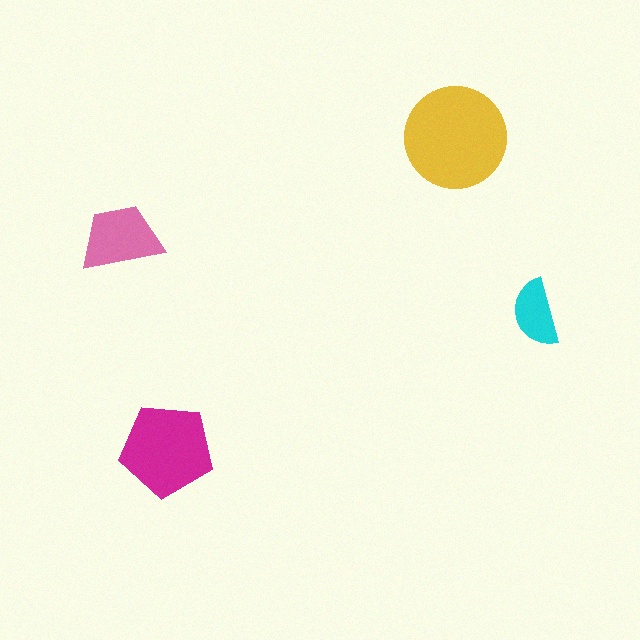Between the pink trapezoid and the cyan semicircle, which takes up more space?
The pink trapezoid.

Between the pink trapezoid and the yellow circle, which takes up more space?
The yellow circle.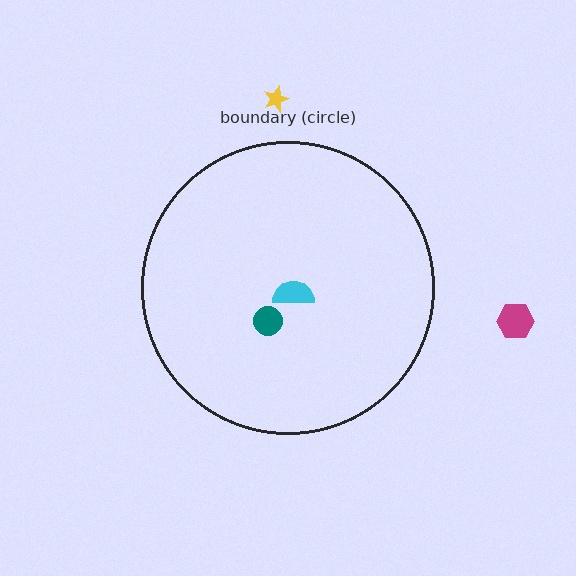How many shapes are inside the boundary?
2 inside, 2 outside.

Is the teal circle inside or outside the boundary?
Inside.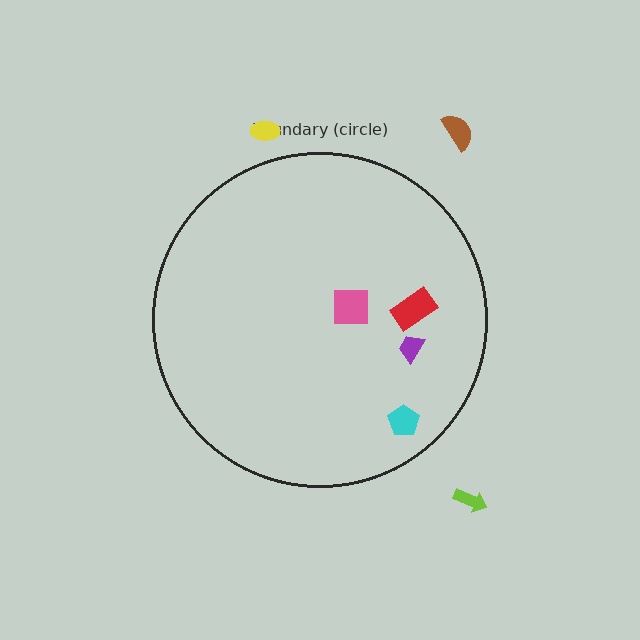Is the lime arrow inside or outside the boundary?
Outside.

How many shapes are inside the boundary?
4 inside, 3 outside.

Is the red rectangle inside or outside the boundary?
Inside.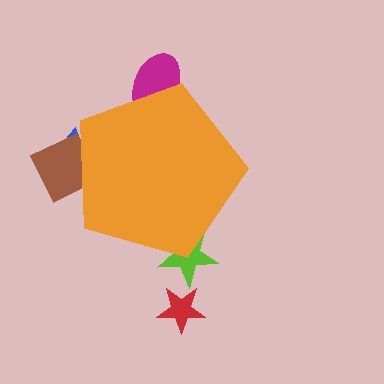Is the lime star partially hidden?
Yes, the lime star is partially hidden behind the orange pentagon.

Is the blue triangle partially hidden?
Yes, the blue triangle is partially hidden behind the orange pentagon.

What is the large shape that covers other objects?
An orange pentagon.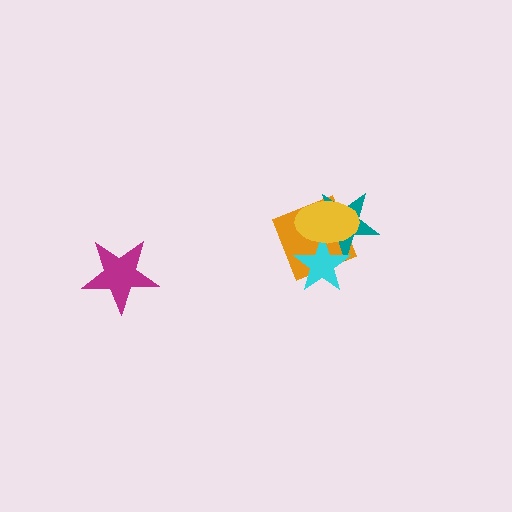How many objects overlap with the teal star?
3 objects overlap with the teal star.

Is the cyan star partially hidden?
Yes, it is partially covered by another shape.